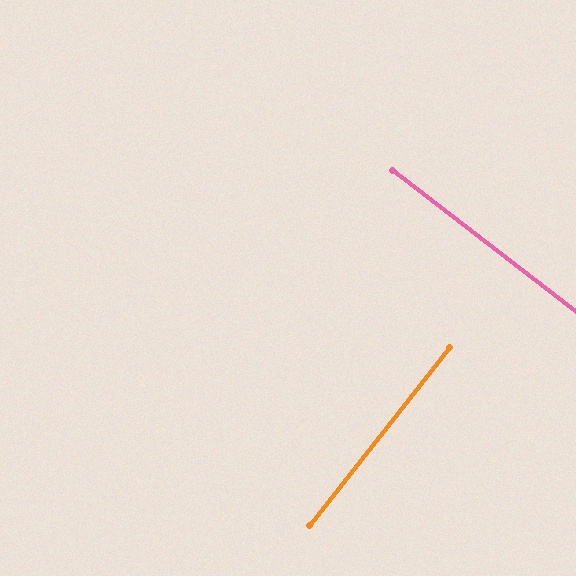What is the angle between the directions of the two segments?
Approximately 90 degrees.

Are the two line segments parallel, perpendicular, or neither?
Perpendicular — they meet at approximately 90°.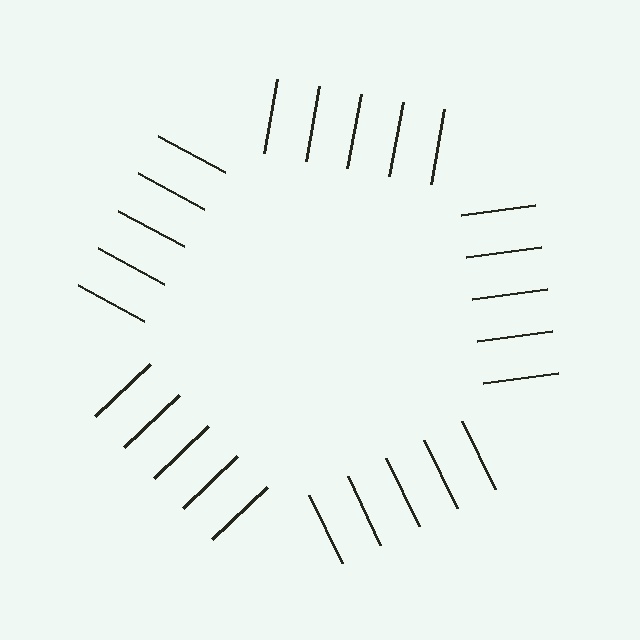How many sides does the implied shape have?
5 sides — the line-ends trace a pentagon.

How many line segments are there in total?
25 — 5 along each of the 5 edges.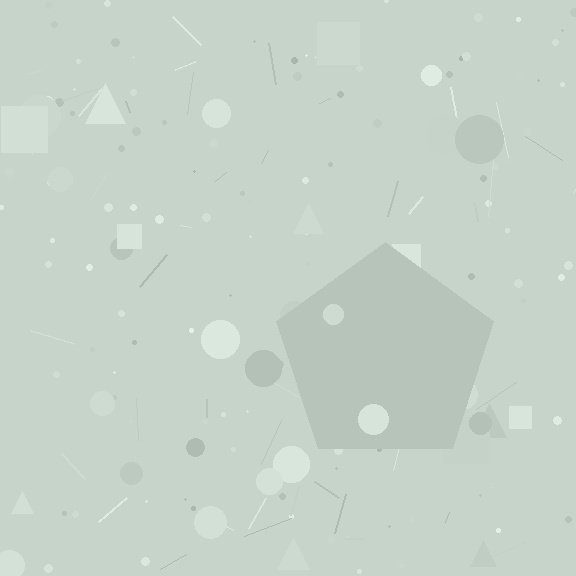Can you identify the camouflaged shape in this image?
The camouflaged shape is a pentagon.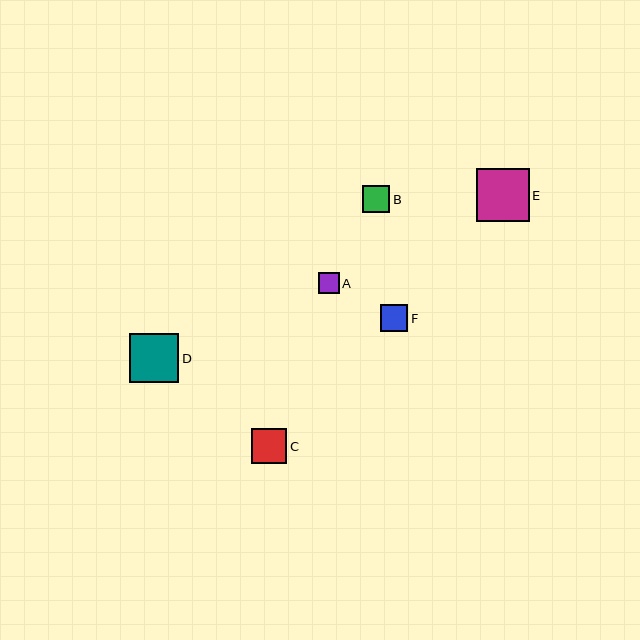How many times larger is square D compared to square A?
Square D is approximately 2.4 times the size of square A.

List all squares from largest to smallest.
From largest to smallest: E, D, C, B, F, A.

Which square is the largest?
Square E is the largest with a size of approximately 53 pixels.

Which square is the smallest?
Square A is the smallest with a size of approximately 21 pixels.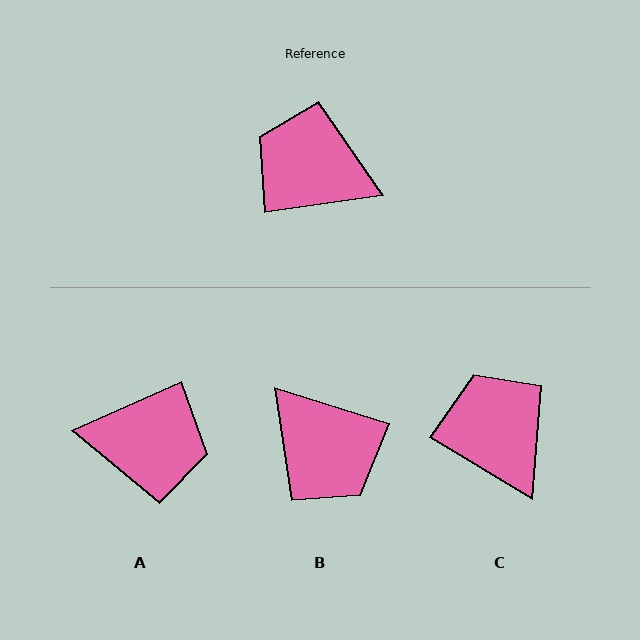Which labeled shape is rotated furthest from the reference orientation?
A, about 165 degrees away.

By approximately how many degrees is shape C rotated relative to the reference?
Approximately 40 degrees clockwise.